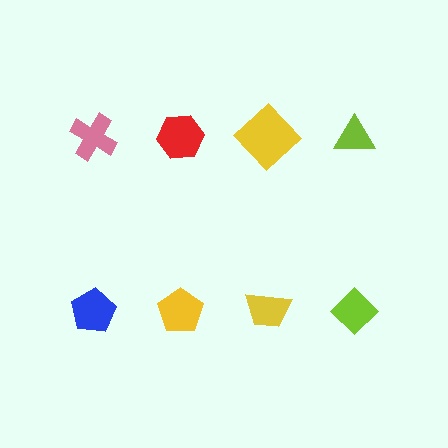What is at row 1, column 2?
A red hexagon.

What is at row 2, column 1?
A blue pentagon.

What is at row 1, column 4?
A lime triangle.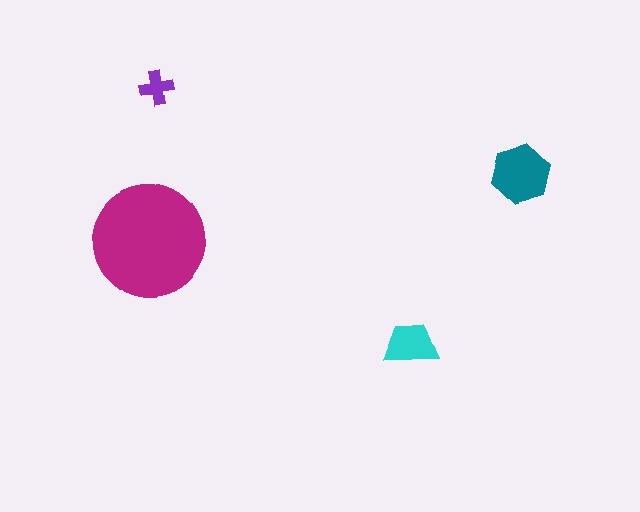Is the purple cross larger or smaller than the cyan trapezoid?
Smaller.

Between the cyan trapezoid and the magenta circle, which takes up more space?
The magenta circle.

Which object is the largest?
The magenta circle.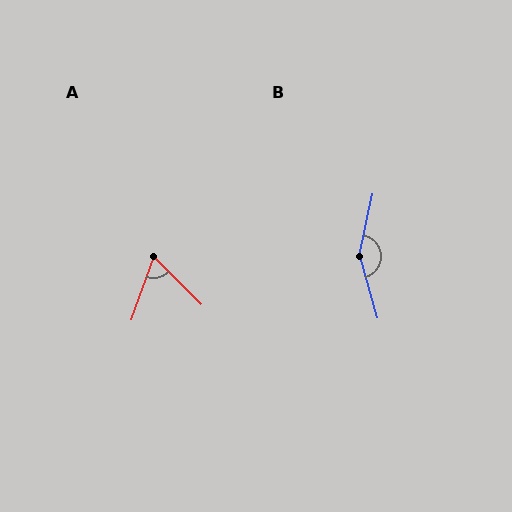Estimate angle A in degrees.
Approximately 64 degrees.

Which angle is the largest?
B, at approximately 152 degrees.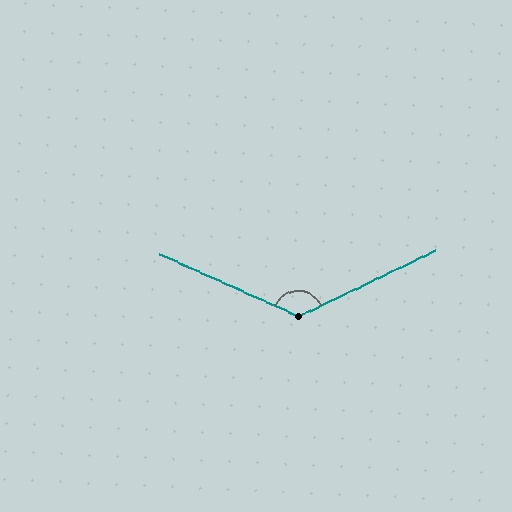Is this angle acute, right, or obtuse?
It is obtuse.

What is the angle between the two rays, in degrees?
Approximately 130 degrees.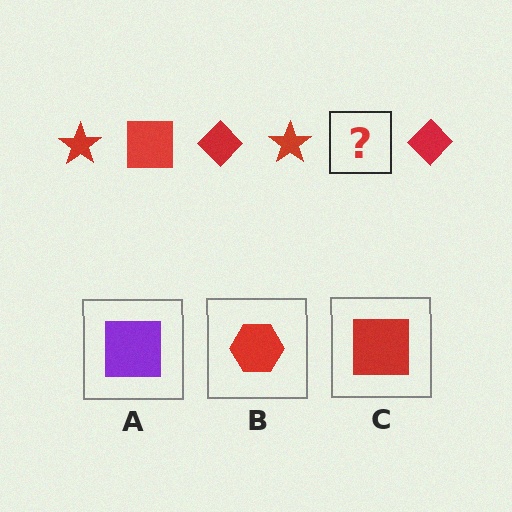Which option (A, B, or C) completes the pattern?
C.